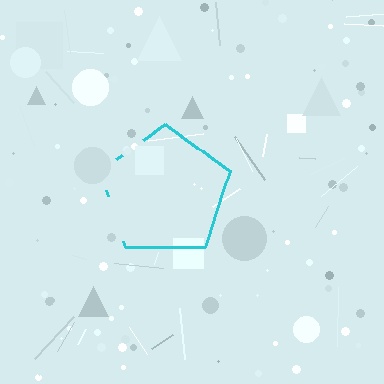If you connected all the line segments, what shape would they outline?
They would outline a pentagon.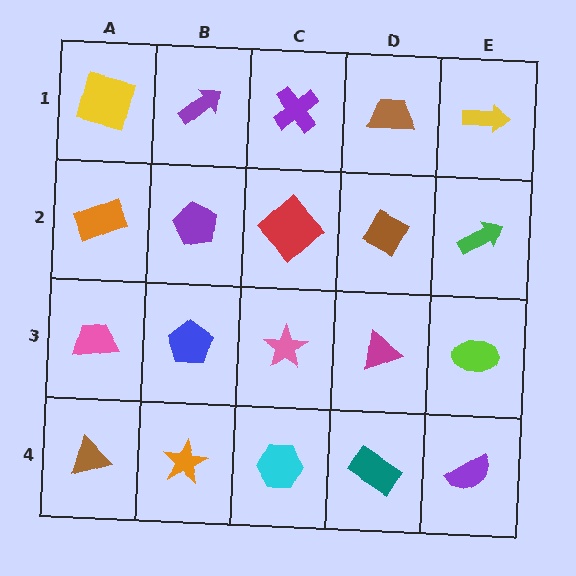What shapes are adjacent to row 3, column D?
A brown diamond (row 2, column D), a teal rectangle (row 4, column D), a pink star (row 3, column C), a lime ellipse (row 3, column E).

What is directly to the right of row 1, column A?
A purple arrow.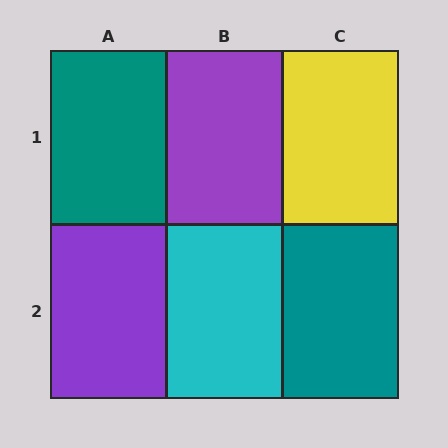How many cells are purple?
2 cells are purple.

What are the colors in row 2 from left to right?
Purple, cyan, teal.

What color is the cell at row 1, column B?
Purple.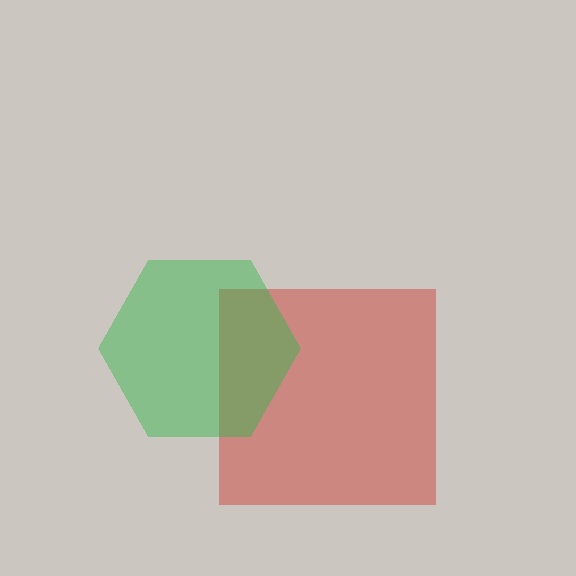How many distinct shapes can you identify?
There are 2 distinct shapes: a red square, a green hexagon.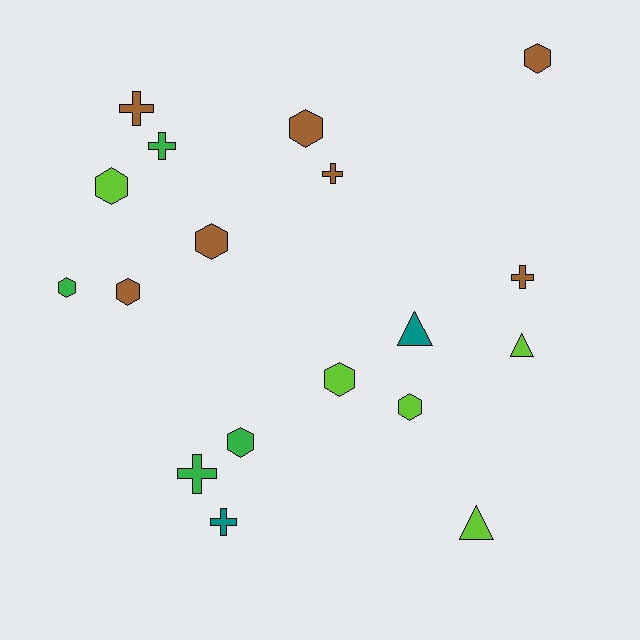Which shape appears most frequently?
Hexagon, with 9 objects.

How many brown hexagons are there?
There are 4 brown hexagons.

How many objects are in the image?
There are 18 objects.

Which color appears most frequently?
Brown, with 7 objects.